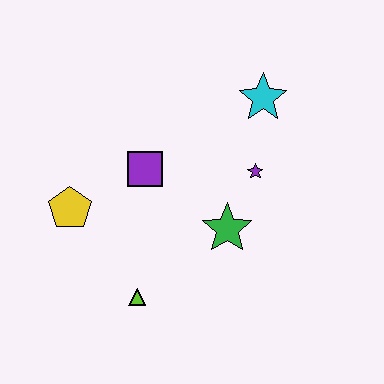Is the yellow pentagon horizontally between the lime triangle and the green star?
No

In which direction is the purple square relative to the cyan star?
The purple square is to the left of the cyan star.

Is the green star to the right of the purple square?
Yes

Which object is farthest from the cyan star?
The lime triangle is farthest from the cyan star.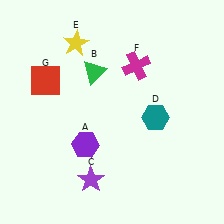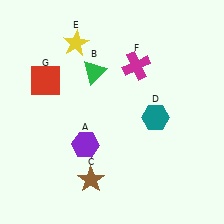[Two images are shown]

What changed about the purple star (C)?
In Image 1, C is purple. In Image 2, it changed to brown.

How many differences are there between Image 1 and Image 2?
There is 1 difference between the two images.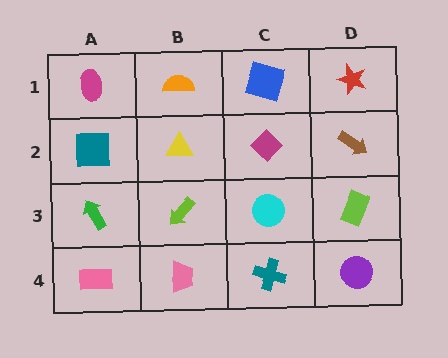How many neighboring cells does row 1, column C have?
3.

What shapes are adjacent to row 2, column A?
A magenta ellipse (row 1, column A), a green arrow (row 3, column A), a yellow triangle (row 2, column B).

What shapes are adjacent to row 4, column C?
A cyan circle (row 3, column C), a pink trapezoid (row 4, column B), a purple circle (row 4, column D).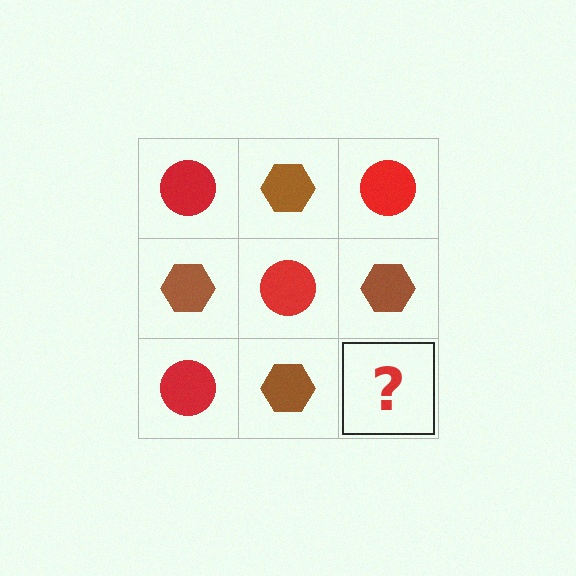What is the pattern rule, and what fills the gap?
The rule is that it alternates red circle and brown hexagon in a checkerboard pattern. The gap should be filled with a red circle.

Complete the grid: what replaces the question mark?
The question mark should be replaced with a red circle.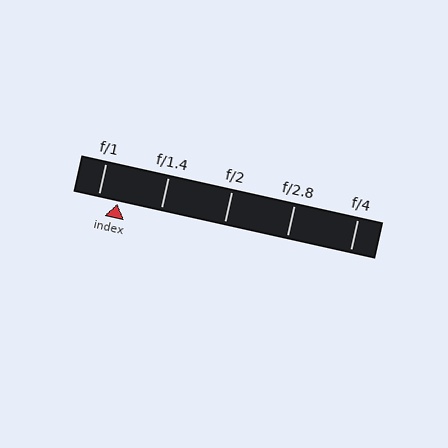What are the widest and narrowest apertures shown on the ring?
The widest aperture shown is f/1 and the narrowest is f/4.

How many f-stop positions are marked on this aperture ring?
There are 5 f-stop positions marked.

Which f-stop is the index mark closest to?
The index mark is closest to f/1.